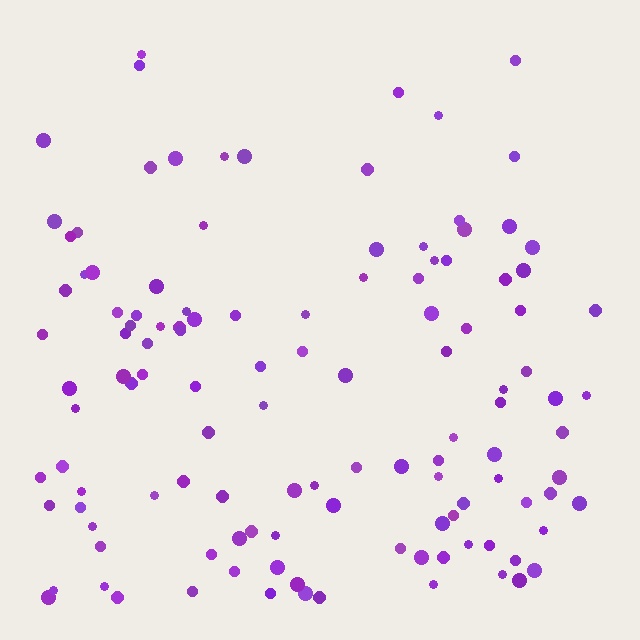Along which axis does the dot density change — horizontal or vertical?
Vertical.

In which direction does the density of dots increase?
From top to bottom, with the bottom side densest.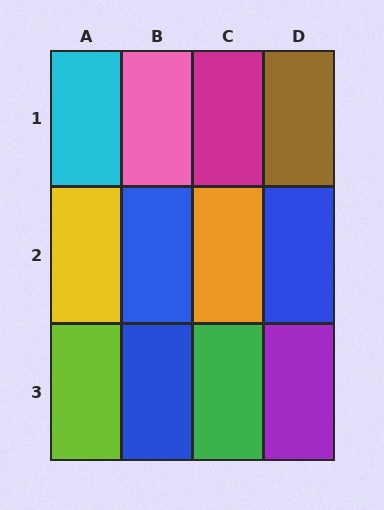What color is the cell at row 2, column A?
Yellow.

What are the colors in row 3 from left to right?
Lime, blue, green, purple.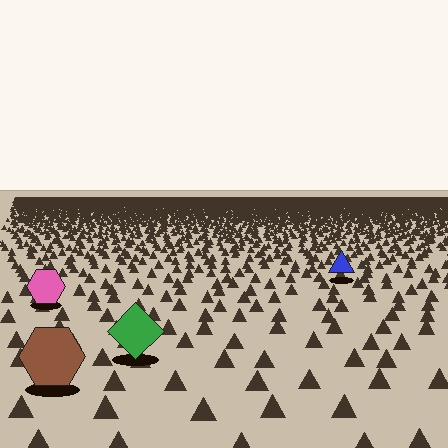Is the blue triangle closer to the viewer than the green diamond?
No. The green diamond is closer — you can tell from the texture gradient: the ground texture is coarser near it.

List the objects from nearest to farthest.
From nearest to farthest: the brown hexagon, the green diamond, the pink hexagon, the blue triangle.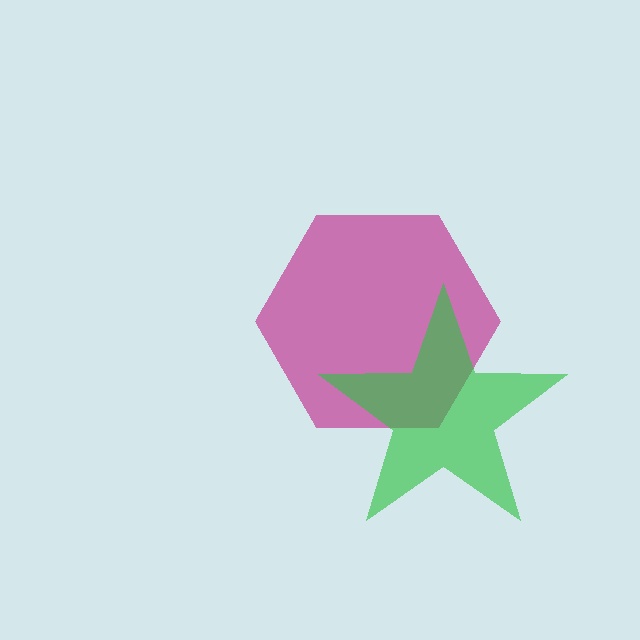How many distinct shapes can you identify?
There are 2 distinct shapes: a magenta hexagon, a green star.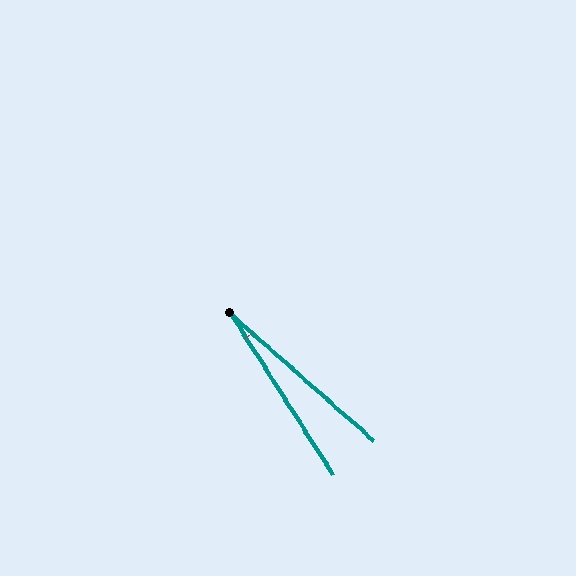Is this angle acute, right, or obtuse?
It is acute.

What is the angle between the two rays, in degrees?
Approximately 16 degrees.